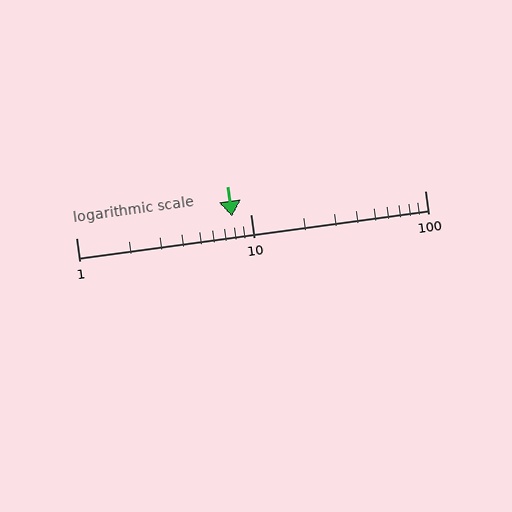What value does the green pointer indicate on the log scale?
The pointer indicates approximately 7.8.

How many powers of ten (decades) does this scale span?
The scale spans 2 decades, from 1 to 100.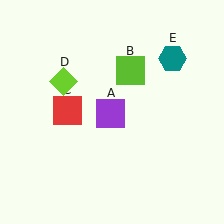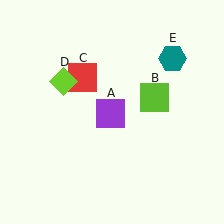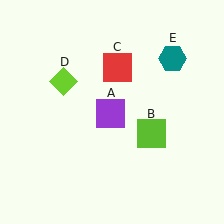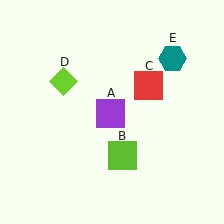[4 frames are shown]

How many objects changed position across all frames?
2 objects changed position: lime square (object B), red square (object C).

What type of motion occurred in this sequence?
The lime square (object B), red square (object C) rotated clockwise around the center of the scene.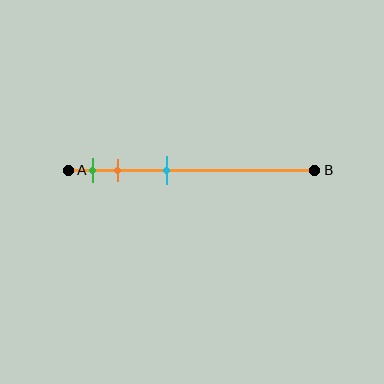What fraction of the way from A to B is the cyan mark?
The cyan mark is approximately 40% (0.4) of the way from A to B.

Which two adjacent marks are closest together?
The green and orange marks are the closest adjacent pair.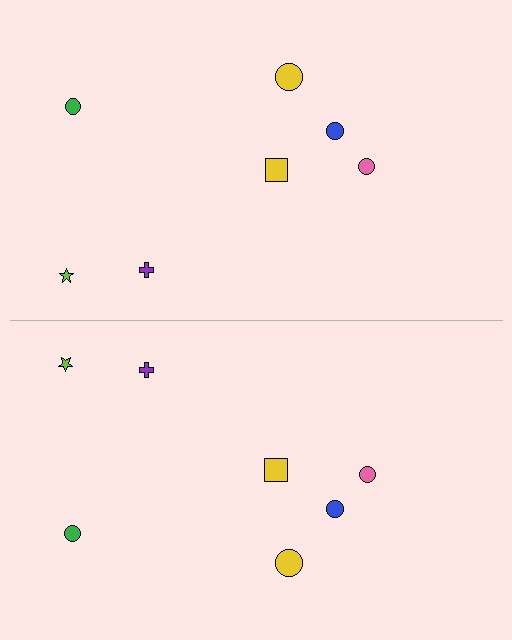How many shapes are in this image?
There are 14 shapes in this image.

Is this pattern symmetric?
Yes, this pattern has bilateral (reflection) symmetry.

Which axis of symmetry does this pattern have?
The pattern has a horizontal axis of symmetry running through the center of the image.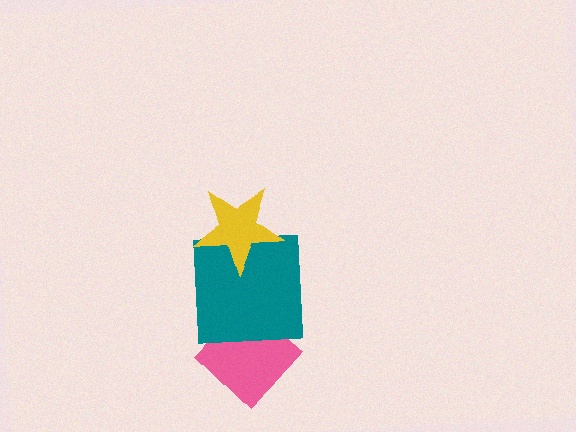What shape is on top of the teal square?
The yellow star is on top of the teal square.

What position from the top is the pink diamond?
The pink diamond is 3rd from the top.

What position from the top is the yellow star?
The yellow star is 1st from the top.